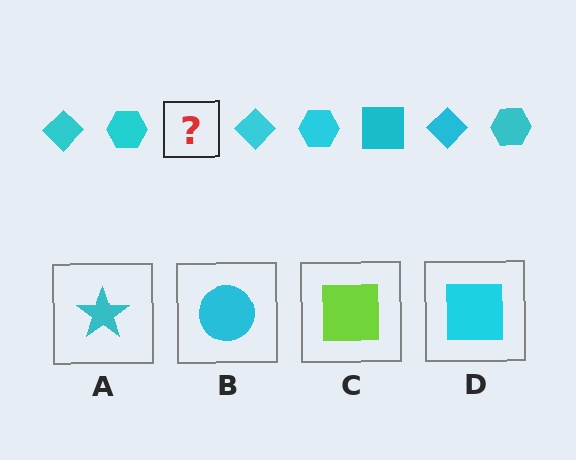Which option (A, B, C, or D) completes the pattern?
D.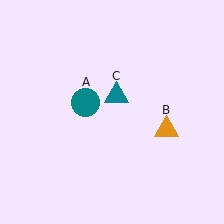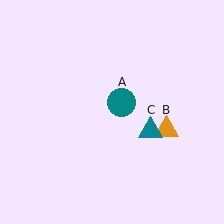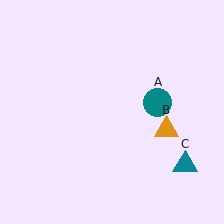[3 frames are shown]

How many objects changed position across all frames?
2 objects changed position: teal circle (object A), teal triangle (object C).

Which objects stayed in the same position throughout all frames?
Orange triangle (object B) remained stationary.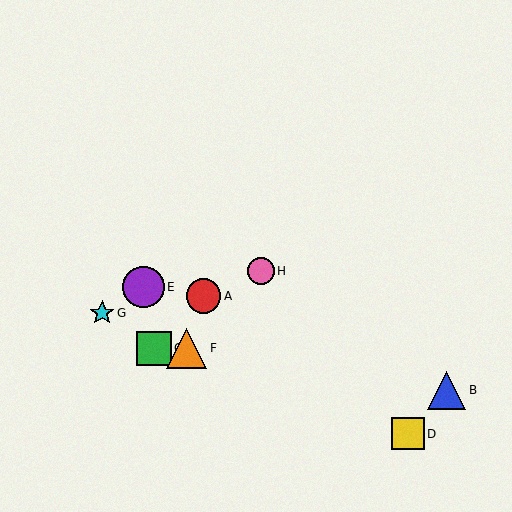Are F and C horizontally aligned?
Yes, both are at y≈348.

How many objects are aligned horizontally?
2 objects (C, F) are aligned horizontally.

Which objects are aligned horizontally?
Objects C, F are aligned horizontally.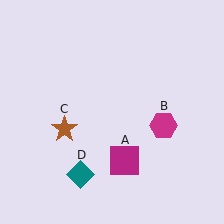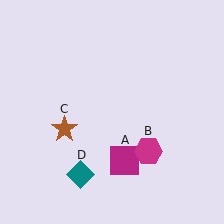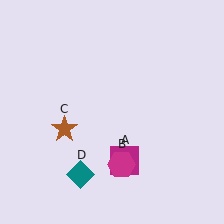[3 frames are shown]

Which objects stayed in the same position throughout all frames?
Magenta square (object A) and brown star (object C) and teal diamond (object D) remained stationary.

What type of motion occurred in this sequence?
The magenta hexagon (object B) rotated clockwise around the center of the scene.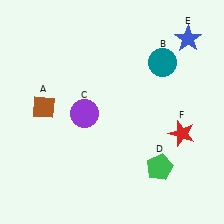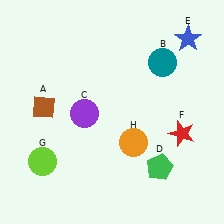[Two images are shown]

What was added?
A lime circle (G), an orange circle (H) were added in Image 2.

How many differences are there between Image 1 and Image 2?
There are 2 differences between the two images.